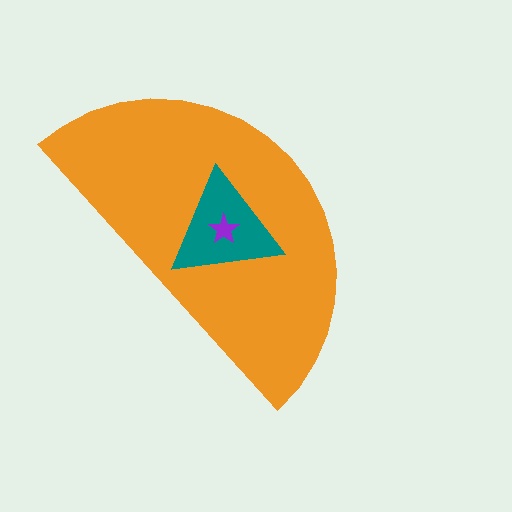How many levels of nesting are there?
3.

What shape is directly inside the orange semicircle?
The teal triangle.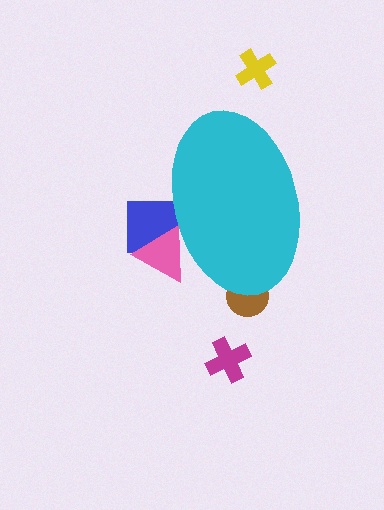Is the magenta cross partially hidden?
No, the magenta cross is fully visible.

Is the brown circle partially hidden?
Yes, the brown circle is partially hidden behind the cyan ellipse.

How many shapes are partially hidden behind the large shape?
3 shapes are partially hidden.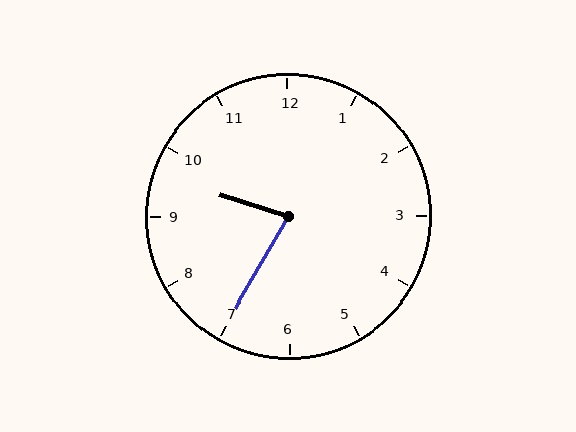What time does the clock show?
9:35.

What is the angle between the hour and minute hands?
Approximately 78 degrees.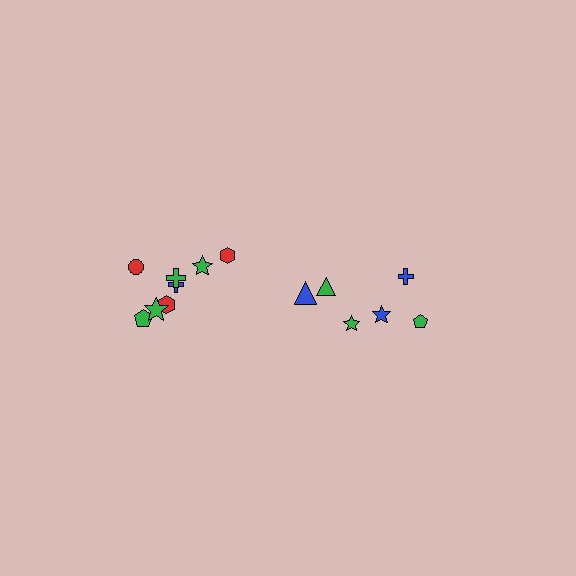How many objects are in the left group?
There are 8 objects.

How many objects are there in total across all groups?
There are 14 objects.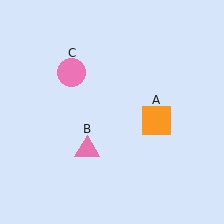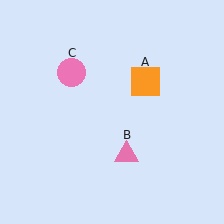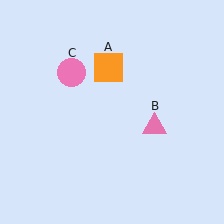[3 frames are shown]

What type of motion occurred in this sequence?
The orange square (object A), pink triangle (object B) rotated counterclockwise around the center of the scene.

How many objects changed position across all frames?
2 objects changed position: orange square (object A), pink triangle (object B).